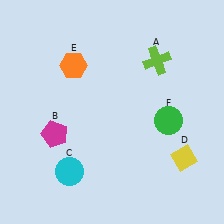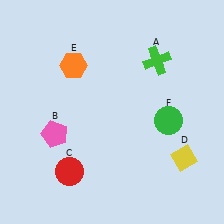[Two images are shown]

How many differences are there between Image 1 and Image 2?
There are 3 differences between the two images.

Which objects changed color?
A changed from lime to green. B changed from magenta to pink. C changed from cyan to red.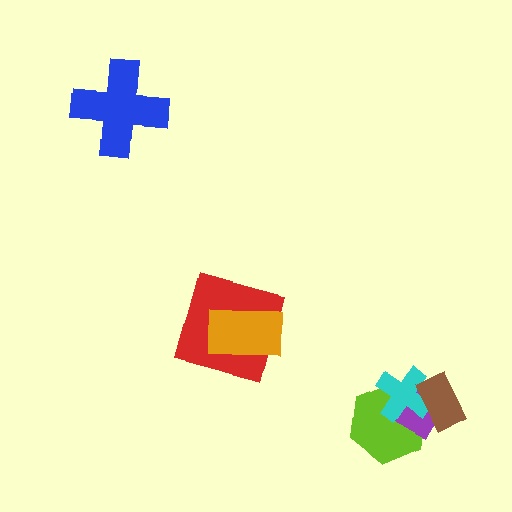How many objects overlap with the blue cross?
0 objects overlap with the blue cross.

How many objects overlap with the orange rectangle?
1 object overlaps with the orange rectangle.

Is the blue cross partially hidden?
No, no other shape covers it.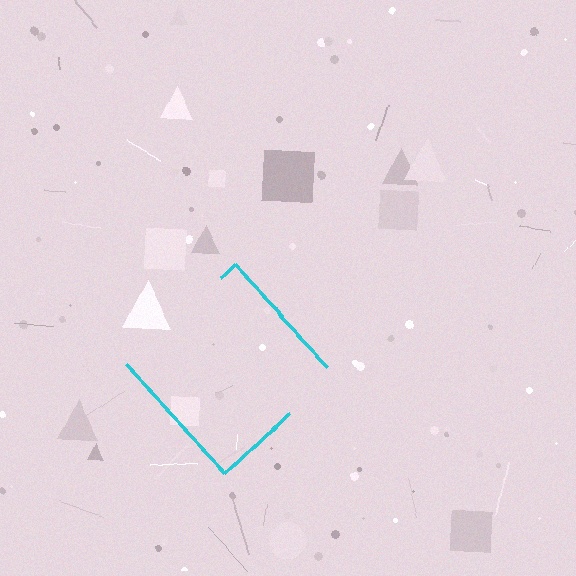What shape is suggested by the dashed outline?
The dashed outline suggests a diamond.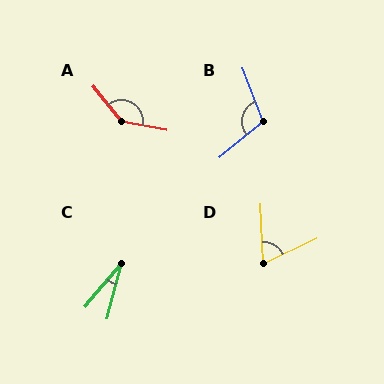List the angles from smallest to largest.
C (25°), D (67°), B (108°), A (139°).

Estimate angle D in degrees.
Approximately 67 degrees.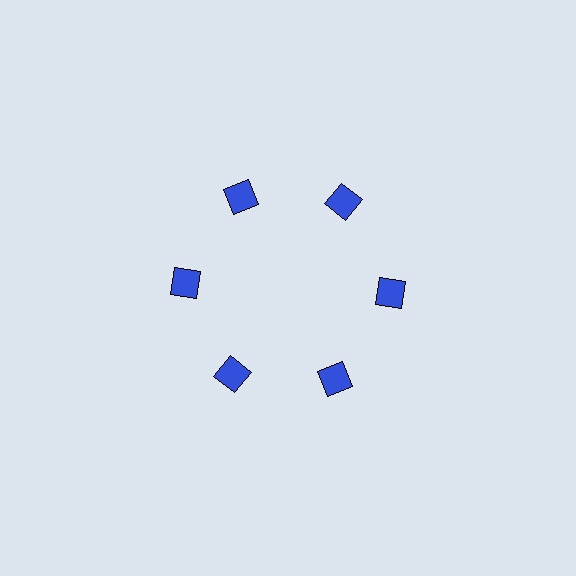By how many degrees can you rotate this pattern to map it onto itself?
The pattern maps onto itself every 60 degrees of rotation.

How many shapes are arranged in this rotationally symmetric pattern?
There are 6 shapes, arranged in 6 groups of 1.